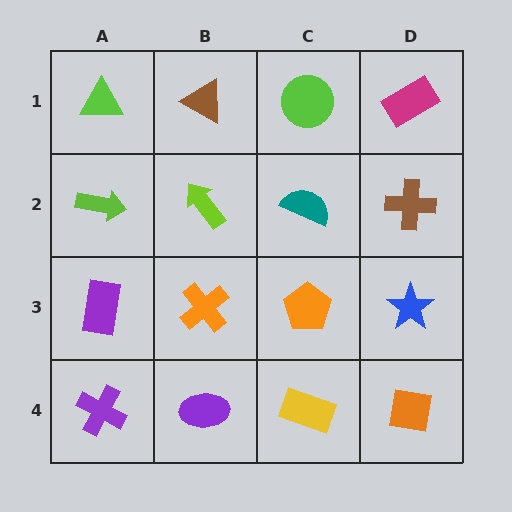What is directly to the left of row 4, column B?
A purple cross.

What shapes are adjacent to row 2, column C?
A lime circle (row 1, column C), an orange pentagon (row 3, column C), a lime arrow (row 2, column B), a brown cross (row 2, column D).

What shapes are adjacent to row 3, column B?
A lime arrow (row 2, column B), a purple ellipse (row 4, column B), a purple rectangle (row 3, column A), an orange pentagon (row 3, column C).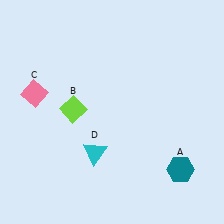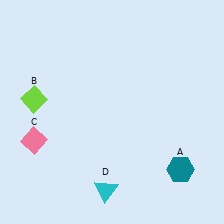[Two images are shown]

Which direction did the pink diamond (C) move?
The pink diamond (C) moved down.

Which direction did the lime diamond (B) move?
The lime diamond (B) moved left.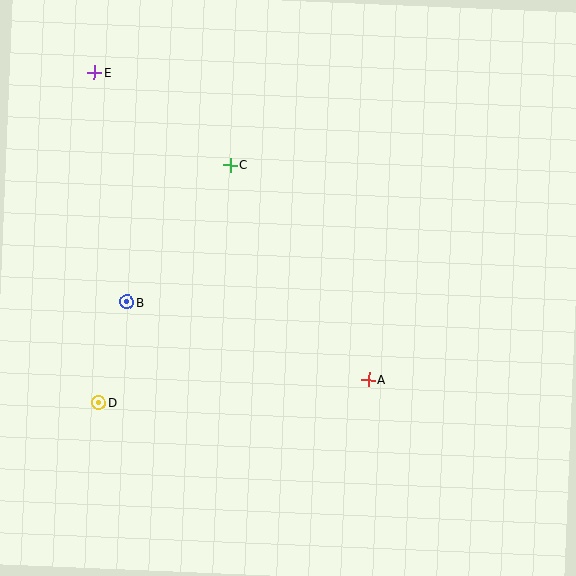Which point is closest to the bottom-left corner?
Point D is closest to the bottom-left corner.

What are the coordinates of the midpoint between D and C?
The midpoint between D and C is at (164, 284).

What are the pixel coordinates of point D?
Point D is at (99, 403).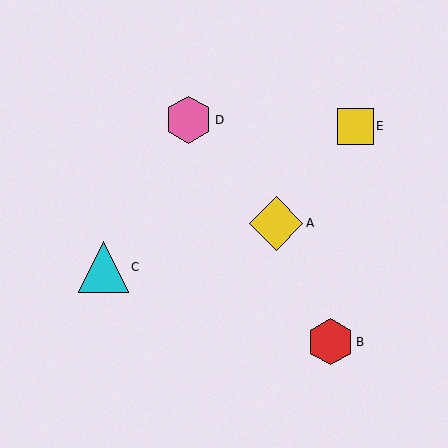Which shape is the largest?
The yellow diamond (labeled A) is the largest.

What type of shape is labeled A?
Shape A is a yellow diamond.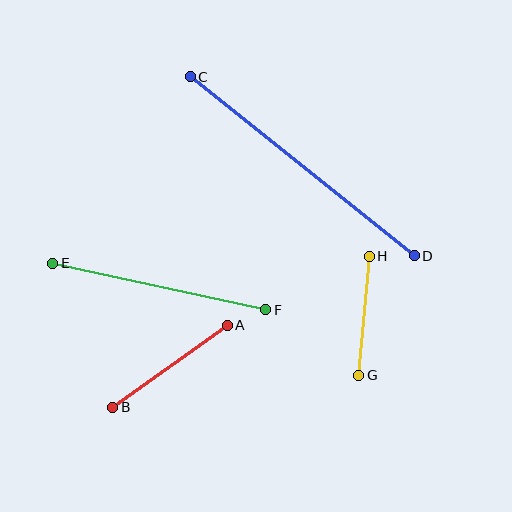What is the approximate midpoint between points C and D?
The midpoint is at approximately (302, 166) pixels.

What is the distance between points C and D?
The distance is approximately 286 pixels.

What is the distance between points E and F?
The distance is approximately 218 pixels.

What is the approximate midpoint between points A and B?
The midpoint is at approximately (170, 366) pixels.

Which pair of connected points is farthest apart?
Points C and D are farthest apart.